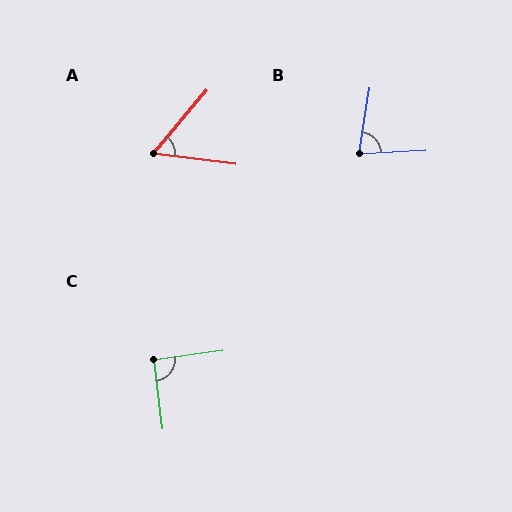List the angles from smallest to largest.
A (57°), B (78°), C (91°).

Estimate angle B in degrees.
Approximately 78 degrees.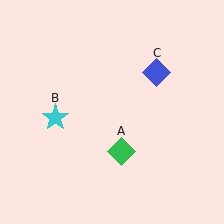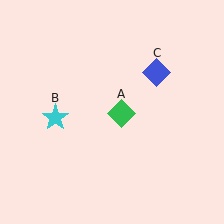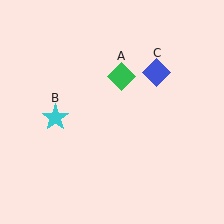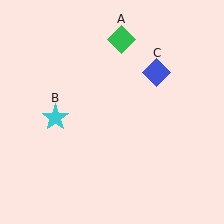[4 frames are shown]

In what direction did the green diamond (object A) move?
The green diamond (object A) moved up.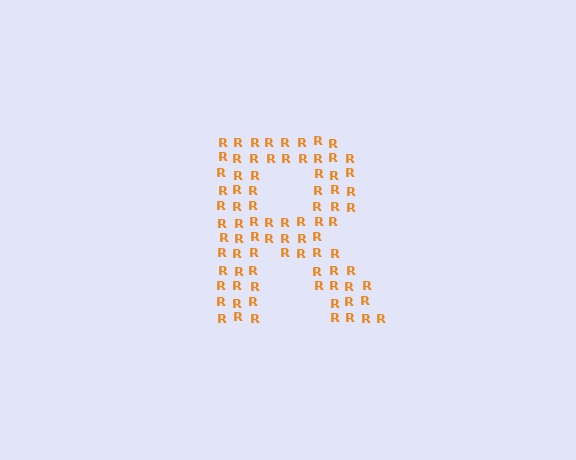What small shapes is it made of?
It is made of small letter R's.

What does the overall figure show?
The overall figure shows the letter R.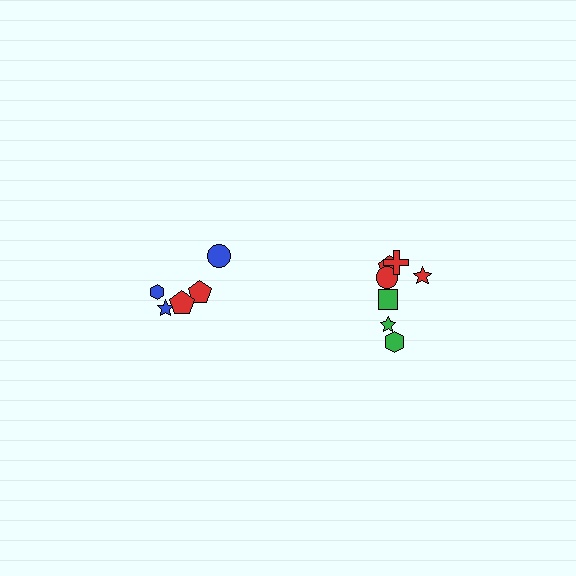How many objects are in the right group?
There are 7 objects.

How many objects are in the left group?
There are 5 objects.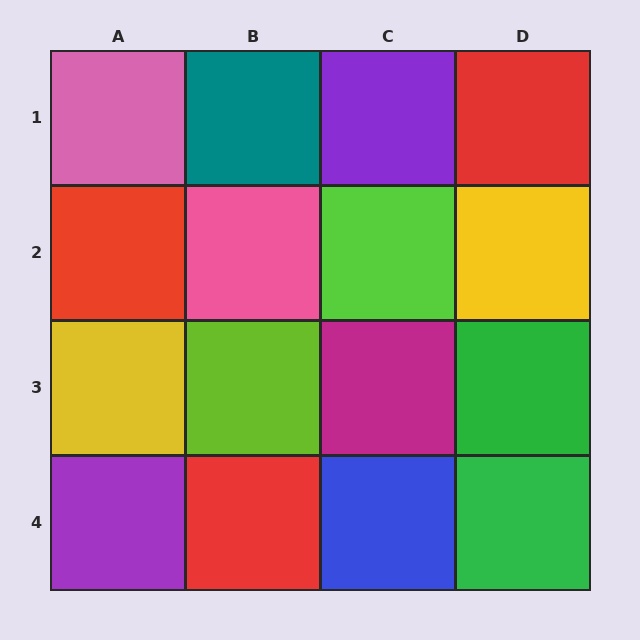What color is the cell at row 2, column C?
Lime.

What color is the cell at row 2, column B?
Pink.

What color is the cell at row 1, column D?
Red.